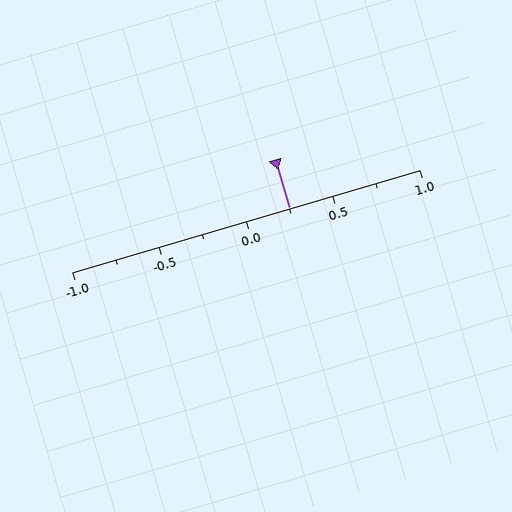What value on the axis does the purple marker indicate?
The marker indicates approximately 0.25.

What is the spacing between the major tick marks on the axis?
The major ticks are spaced 0.5 apart.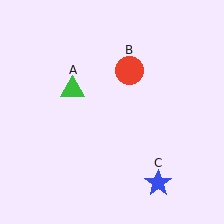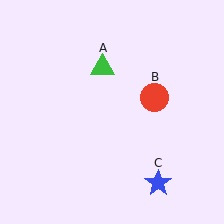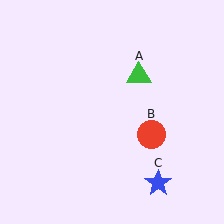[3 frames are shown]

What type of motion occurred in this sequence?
The green triangle (object A), red circle (object B) rotated clockwise around the center of the scene.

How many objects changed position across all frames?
2 objects changed position: green triangle (object A), red circle (object B).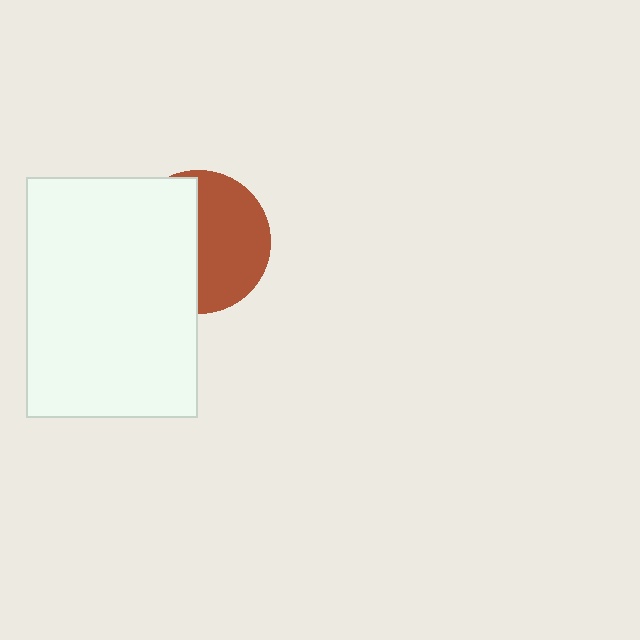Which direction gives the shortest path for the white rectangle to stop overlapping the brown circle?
Moving left gives the shortest separation.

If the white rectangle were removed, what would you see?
You would see the complete brown circle.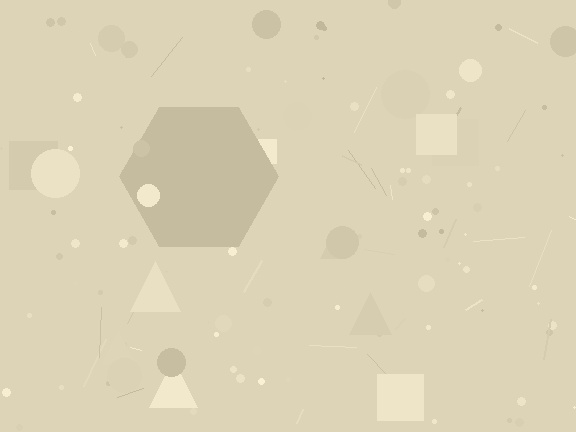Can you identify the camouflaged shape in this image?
The camouflaged shape is a hexagon.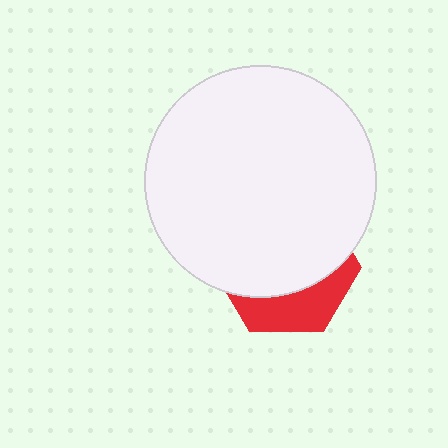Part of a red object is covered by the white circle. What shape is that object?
It is a hexagon.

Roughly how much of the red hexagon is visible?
A small part of it is visible (roughly 31%).